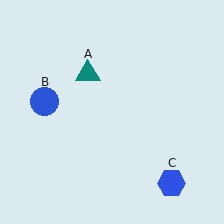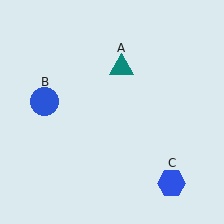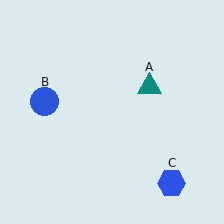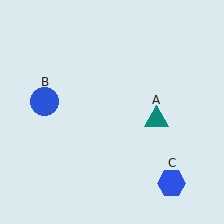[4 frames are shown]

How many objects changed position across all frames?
1 object changed position: teal triangle (object A).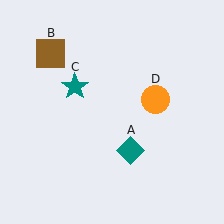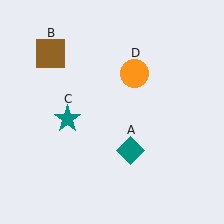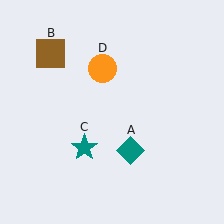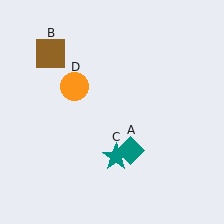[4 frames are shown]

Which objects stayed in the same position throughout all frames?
Teal diamond (object A) and brown square (object B) remained stationary.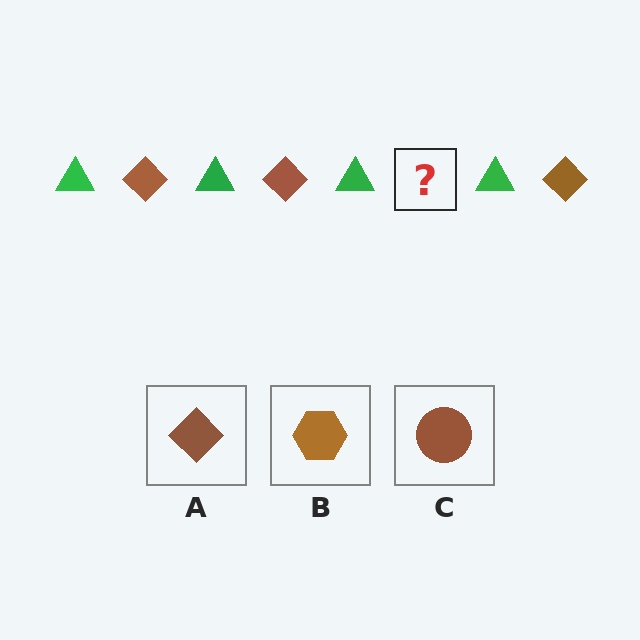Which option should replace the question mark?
Option A.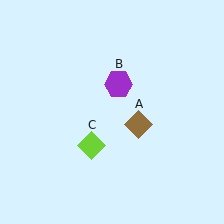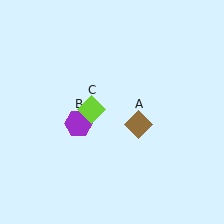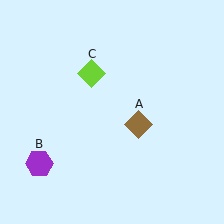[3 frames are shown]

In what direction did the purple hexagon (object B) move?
The purple hexagon (object B) moved down and to the left.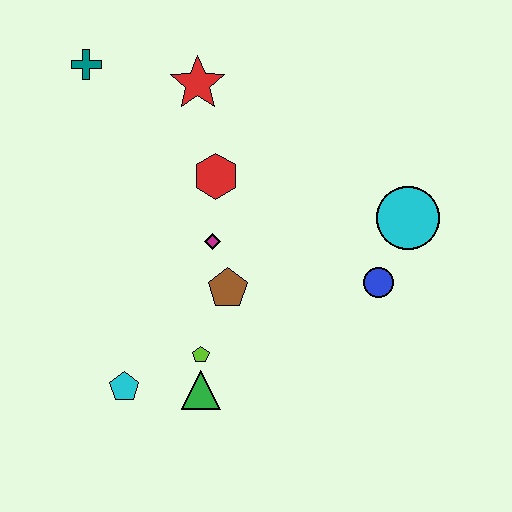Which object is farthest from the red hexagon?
The cyan pentagon is farthest from the red hexagon.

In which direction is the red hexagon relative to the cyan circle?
The red hexagon is to the left of the cyan circle.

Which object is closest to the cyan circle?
The blue circle is closest to the cyan circle.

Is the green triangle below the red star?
Yes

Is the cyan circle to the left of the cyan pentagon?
No